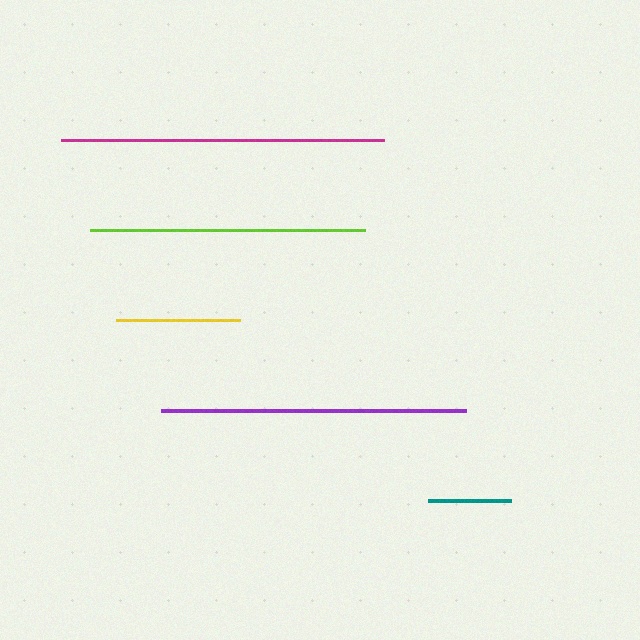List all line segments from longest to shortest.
From longest to shortest: magenta, purple, lime, yellow, teal.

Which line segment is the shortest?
The teal line is the shortest at approximately 83 pixels.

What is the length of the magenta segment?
The magenta segment is approximately 323 pixels long.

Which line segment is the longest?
The magenta line is the longest at approximately 323 pixels.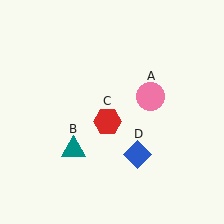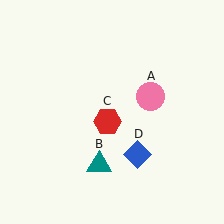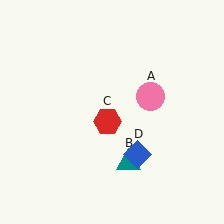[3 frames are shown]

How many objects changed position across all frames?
1 object changed position: teal triangle (object B).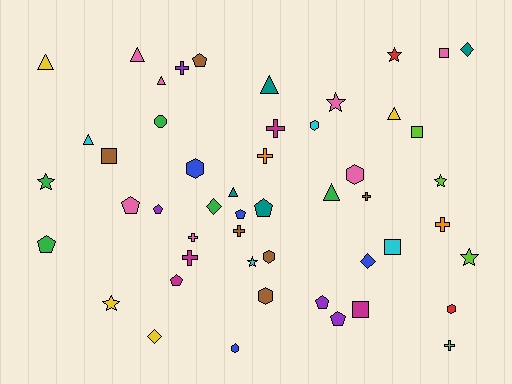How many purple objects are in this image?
There are 4 purple objects.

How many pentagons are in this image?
There are 9 pentagons.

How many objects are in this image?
There are 50 objects.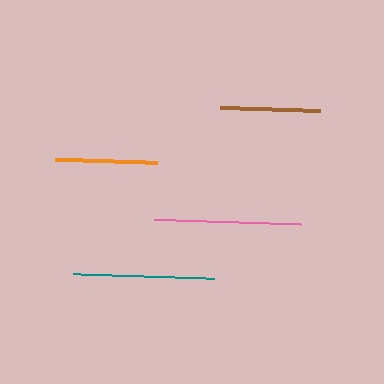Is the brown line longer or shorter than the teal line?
The teal line is longer than the brown line.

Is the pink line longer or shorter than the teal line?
The pink line is longer than the teal line.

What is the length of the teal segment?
The teal segment is approximately 140 pixels long.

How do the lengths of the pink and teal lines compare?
The pink and teal lines are approximately the same length.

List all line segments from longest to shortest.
From longest to shortest: pink, teal, orange, brown.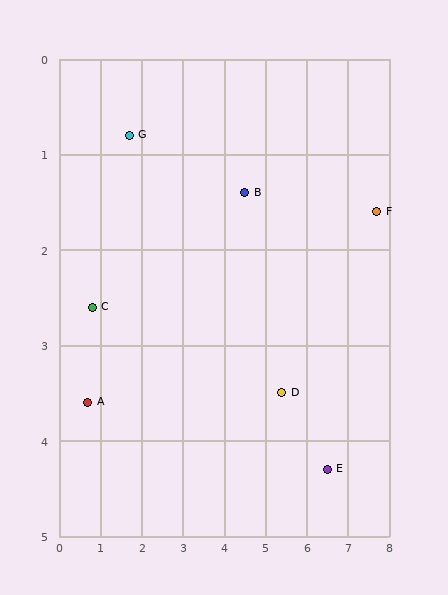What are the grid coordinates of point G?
Point G is at approximately (1.7, 0.8).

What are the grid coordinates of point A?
Point A is at approximately (0.7, 3.6).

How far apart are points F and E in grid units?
Points F and E are about 3.0 grid units apart.